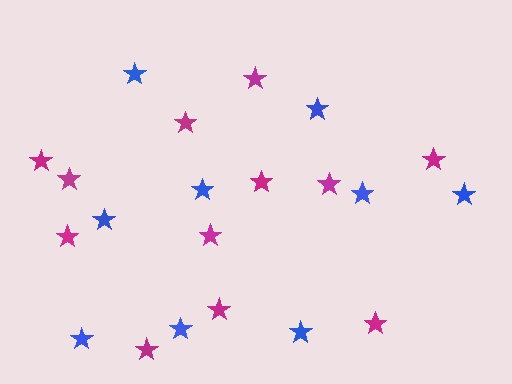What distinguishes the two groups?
There are 2 groups: one group of blue stars (9) and one group of magenta stars (12).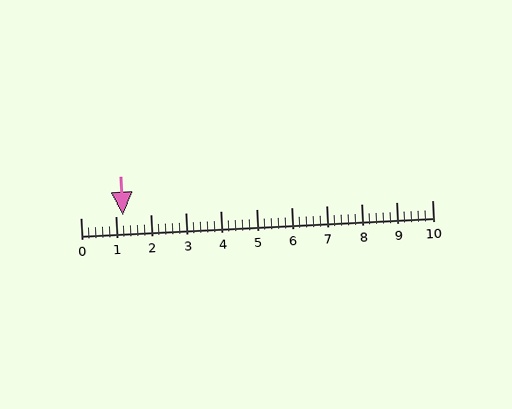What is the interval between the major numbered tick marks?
The major tick marks are spaced 1 units apart.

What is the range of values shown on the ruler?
The ruler shows values from 0 to 10.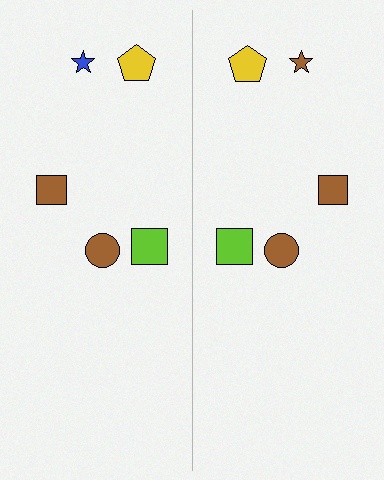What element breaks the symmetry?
The brown star on the right side breaks the symmetry — its mirror counterpart is blue.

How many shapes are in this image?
There are 10 shapes in this image.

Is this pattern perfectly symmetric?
No, the pattern is not perfectly symmetric. The brown star on the right side breaks the symmetry — its mirror counterpart is blue.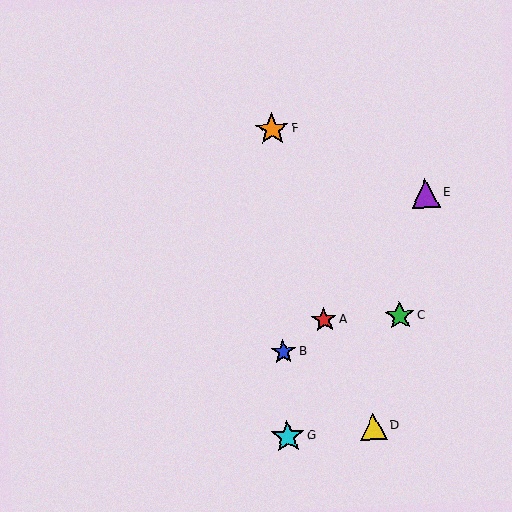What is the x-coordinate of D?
Object D is at x≈374.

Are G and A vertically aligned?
No, G is at x≈288 and A is at x≈324.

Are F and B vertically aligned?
Yes, both are at x≈272.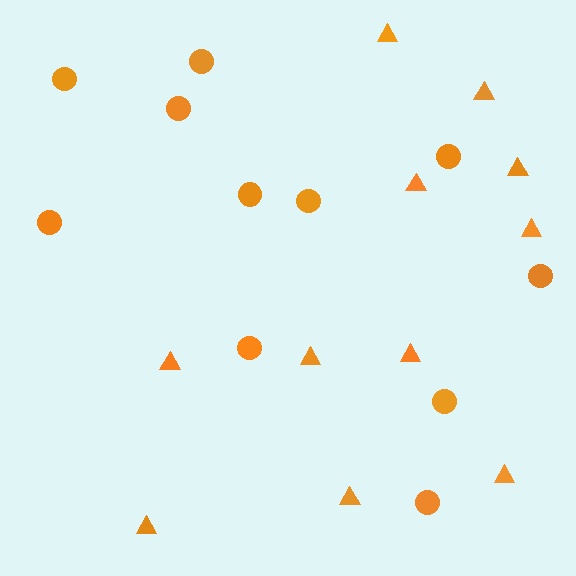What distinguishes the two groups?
There are 2 groups: one group of circles (11) and one group of triangles (11).